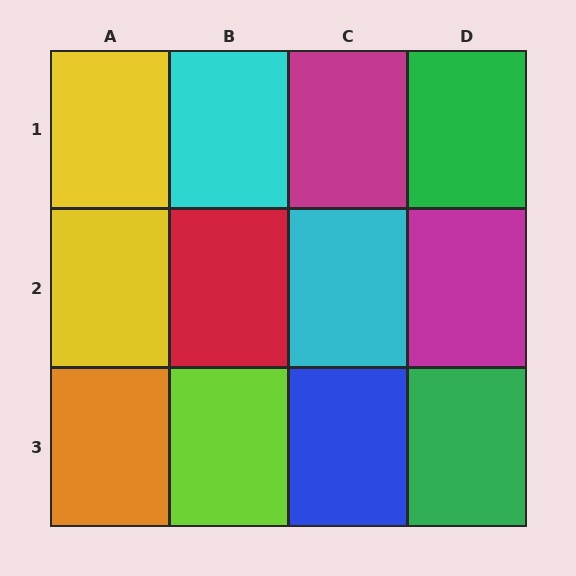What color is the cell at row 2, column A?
Yellow.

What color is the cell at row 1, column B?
Cyan.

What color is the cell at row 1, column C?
Magenta.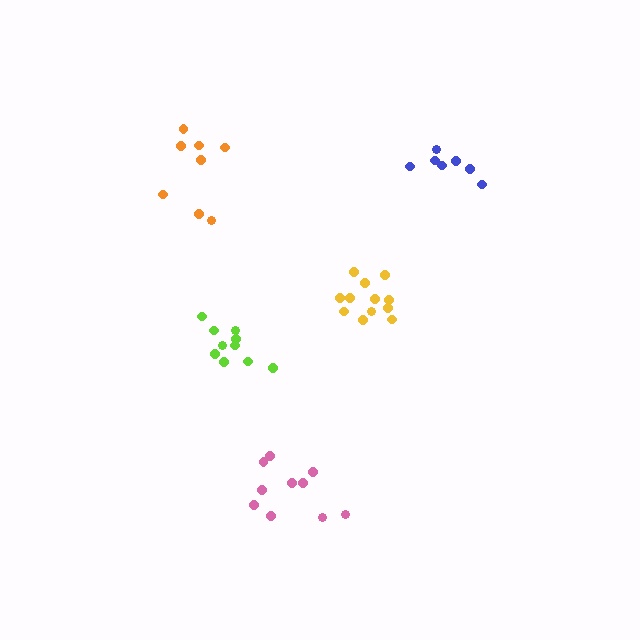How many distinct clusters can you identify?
There are 5 distinct clusters.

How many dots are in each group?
Group 1: 12 dots, Group 2: 10 dots, Group 3: 7 dots, Group 4: 10 dots, Group 5: 8 dots (47 total).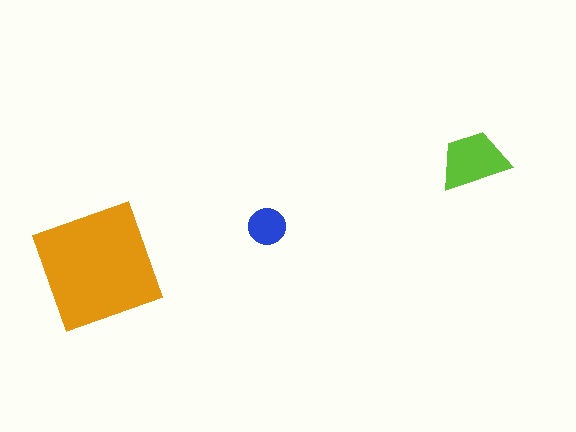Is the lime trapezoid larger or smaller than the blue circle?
Larger.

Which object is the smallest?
The blue circle.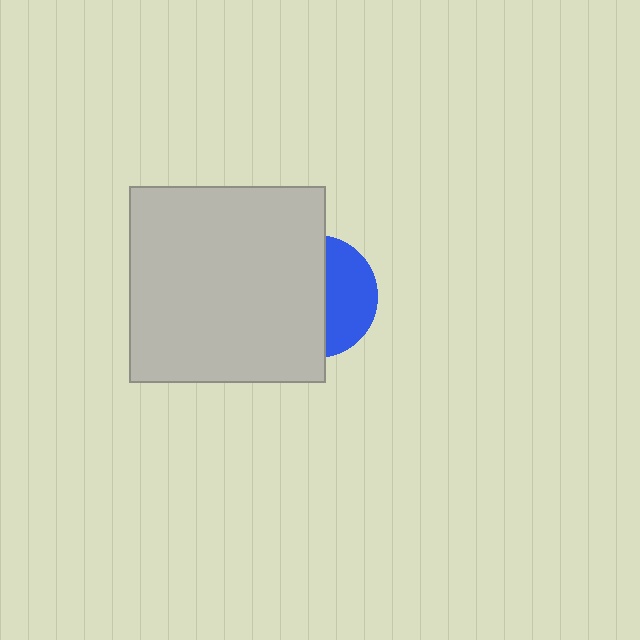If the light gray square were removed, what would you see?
You would see the complete blue circle.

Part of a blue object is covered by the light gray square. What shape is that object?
It is a circle.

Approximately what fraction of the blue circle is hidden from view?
Roughly 59% of the blue circle is hidden behind the light gray square.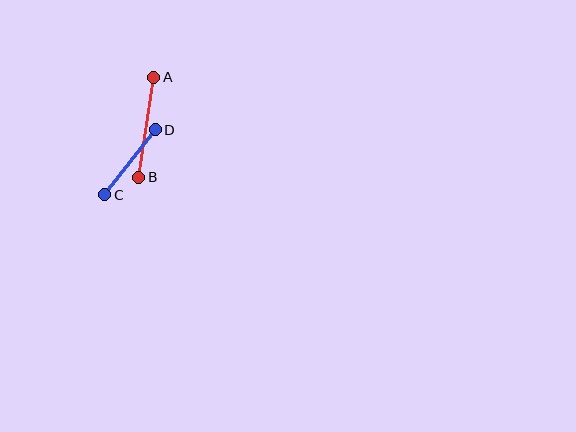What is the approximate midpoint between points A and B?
The midpoint is at approximately (146, 127) pixels.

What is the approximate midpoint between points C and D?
The midpoint is at approximately (130, 162) pixels.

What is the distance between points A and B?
The distance is approximately 101 pixels.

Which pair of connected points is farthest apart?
Points A and B are farthest apart.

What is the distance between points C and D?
The distance is approximately 83 pixels.